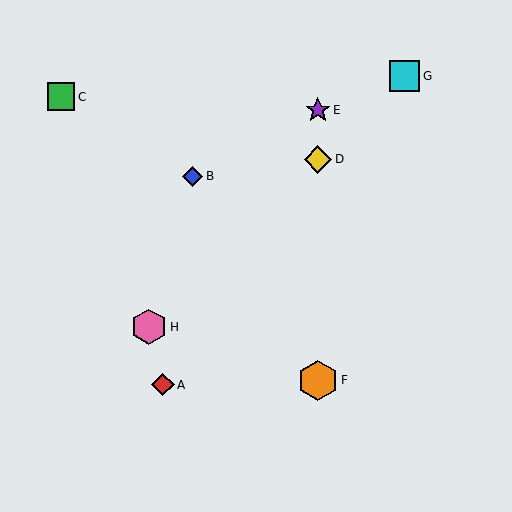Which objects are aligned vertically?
Objects D, E, F are aligned vertically.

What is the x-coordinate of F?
Object F is at x≈318.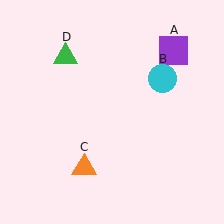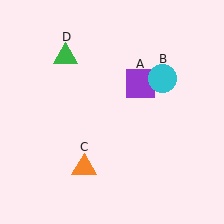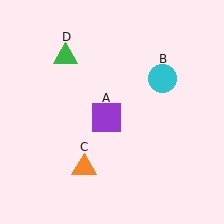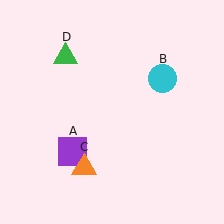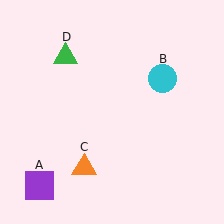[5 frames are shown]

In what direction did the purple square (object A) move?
The purple square (object A) moved down and to the left.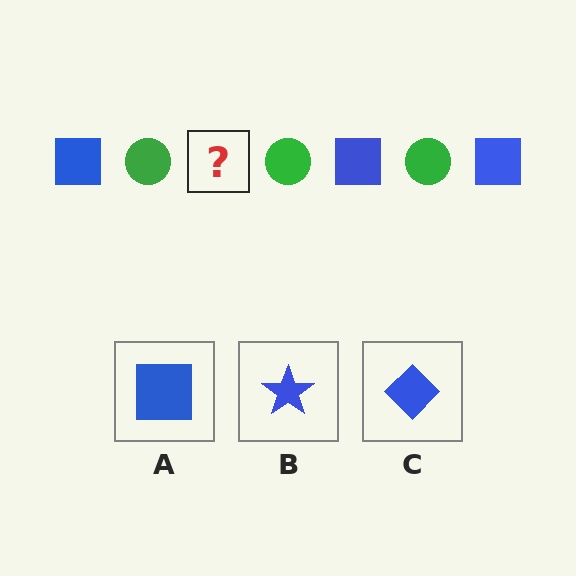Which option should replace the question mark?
Option A.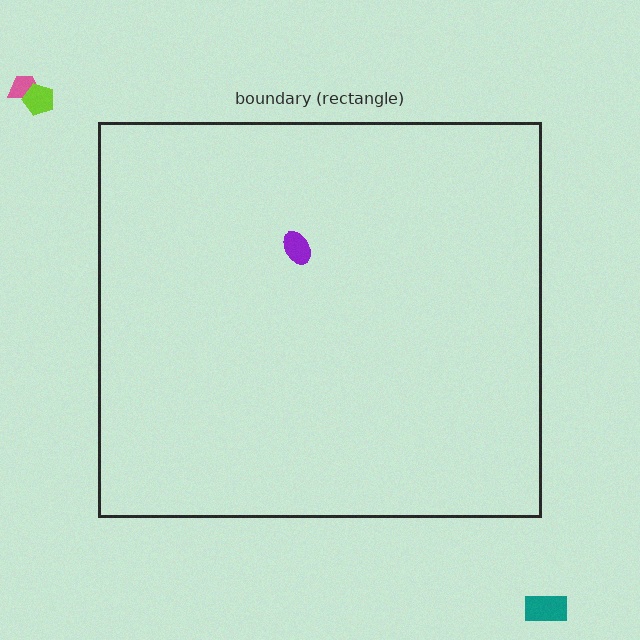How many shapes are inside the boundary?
1 inside, 3 outside.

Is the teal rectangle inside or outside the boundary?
Outside.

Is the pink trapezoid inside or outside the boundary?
Outside.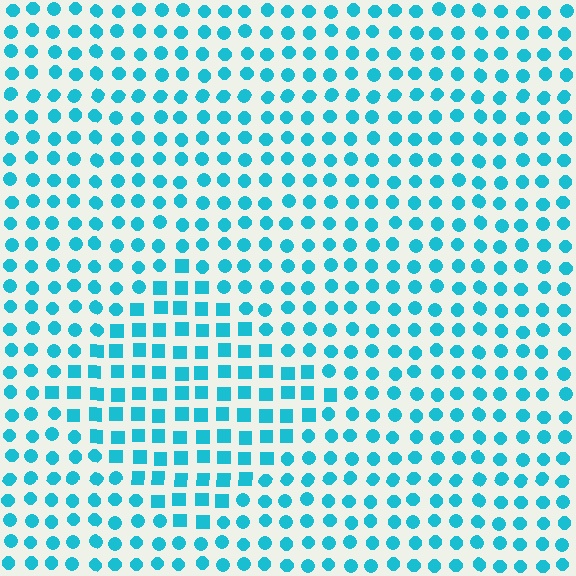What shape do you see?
I see a diamond.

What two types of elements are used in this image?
The image uses squares inside the diamond region and circles outside it.